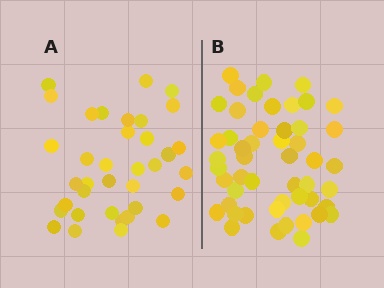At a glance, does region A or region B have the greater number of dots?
Region B (the right region) has more dots.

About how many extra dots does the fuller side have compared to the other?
Region B has approximately 15 more dots than region A.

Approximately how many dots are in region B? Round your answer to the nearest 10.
About 50 dots.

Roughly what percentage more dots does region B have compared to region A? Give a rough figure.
About 40% more.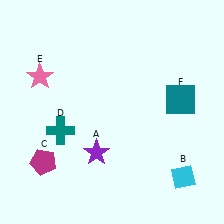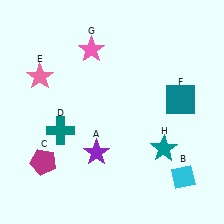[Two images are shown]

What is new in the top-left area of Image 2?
A pink star (G) was added in the top-left area of Image 2.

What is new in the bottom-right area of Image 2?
A teal star (H) was added in the bottom-right area of Image 2.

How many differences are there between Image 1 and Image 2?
There are 2 differences between the two images.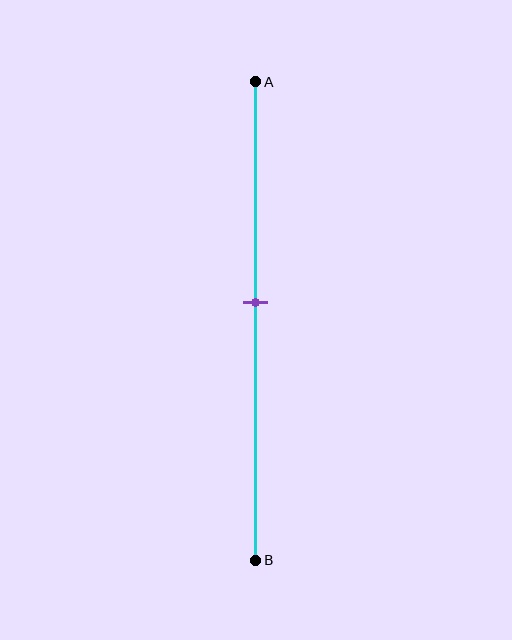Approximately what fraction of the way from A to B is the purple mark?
The purple mark is approximately 45% of the way from A to B.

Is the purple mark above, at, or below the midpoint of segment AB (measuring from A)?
The purple mark is above the midpoint of segment AB.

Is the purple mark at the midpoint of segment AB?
No, the mark is at about 45% from A, not at the 50% midpoint.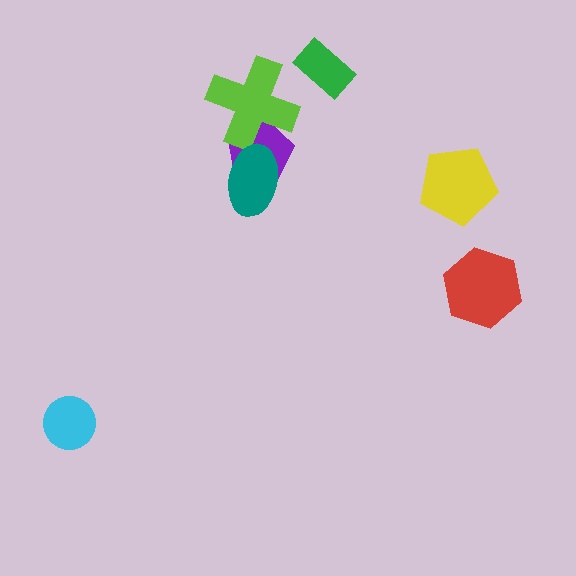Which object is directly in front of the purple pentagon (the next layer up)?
The lime cross is directly in front of the purple pentagon.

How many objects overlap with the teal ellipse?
1 object overlaps with the teal ellipse.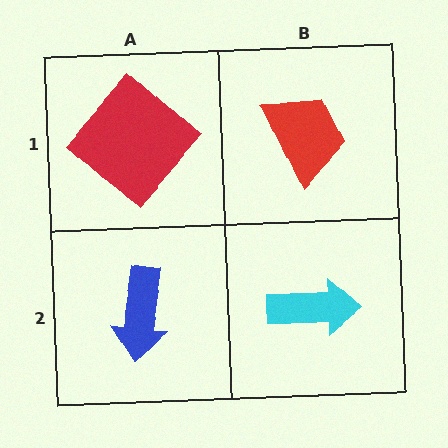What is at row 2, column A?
A blue arrow.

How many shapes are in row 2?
2 shapes.